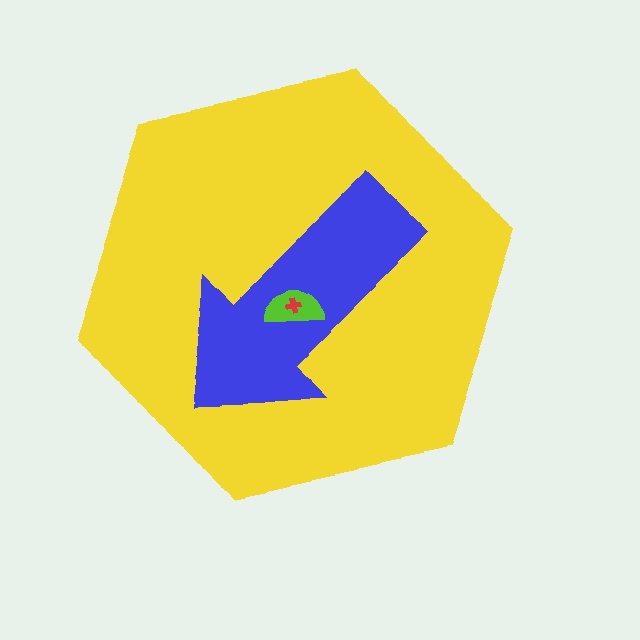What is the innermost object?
The red cross.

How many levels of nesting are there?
4.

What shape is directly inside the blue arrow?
The lime semicircle.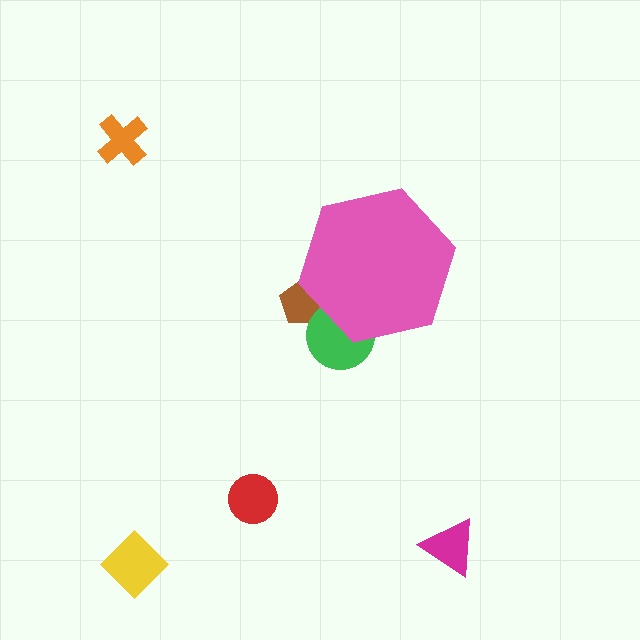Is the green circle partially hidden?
Yes, the green circle is partially hidden behind the pink hexagon.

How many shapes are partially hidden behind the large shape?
2 shapes are partially hidden.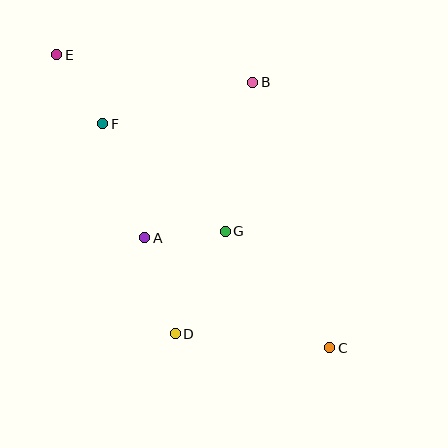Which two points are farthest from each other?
Points C and E are farthest from each other.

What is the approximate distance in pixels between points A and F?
The distance between A and F is approximately 122 pixels.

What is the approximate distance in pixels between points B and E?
The distance between B and E is approximately 198 pixels.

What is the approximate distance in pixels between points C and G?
The distance between C and G is approximately 157 pixels.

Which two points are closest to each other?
Points A and G are closest to each other.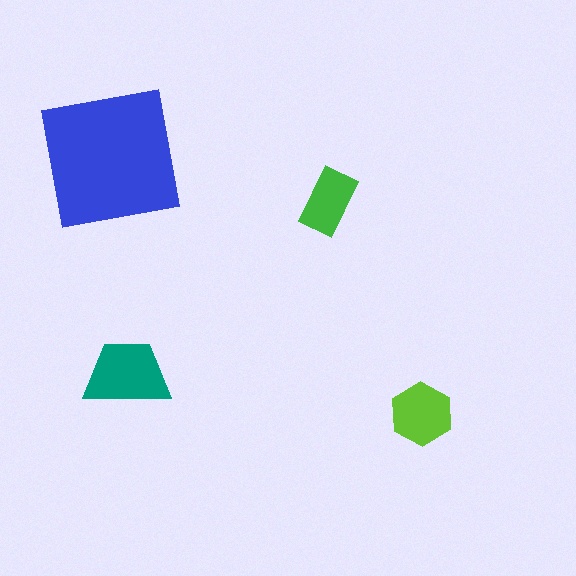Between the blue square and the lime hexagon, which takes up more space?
The blue square.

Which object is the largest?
The blue square.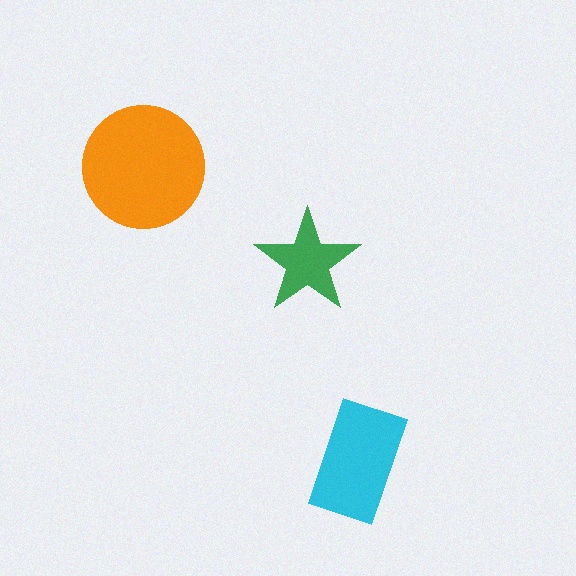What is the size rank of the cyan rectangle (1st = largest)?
2nd.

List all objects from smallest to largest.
The green star, the cyan rectangle, the orange circle.